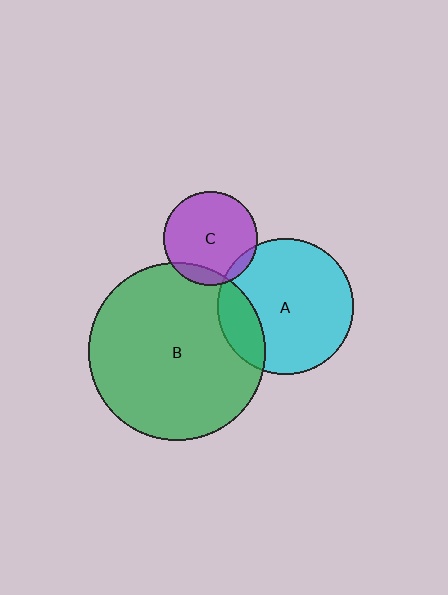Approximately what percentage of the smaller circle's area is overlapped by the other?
Approximately 10%.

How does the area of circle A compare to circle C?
Approximately 2.1 times.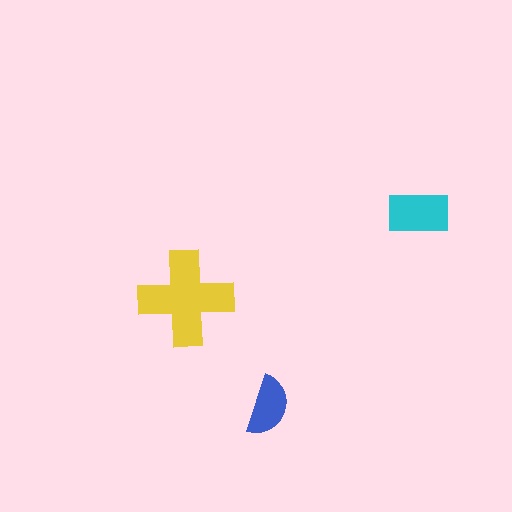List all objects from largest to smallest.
The yellow cross, the cyan rectangle, the blue semicircle.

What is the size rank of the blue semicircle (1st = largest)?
3rd.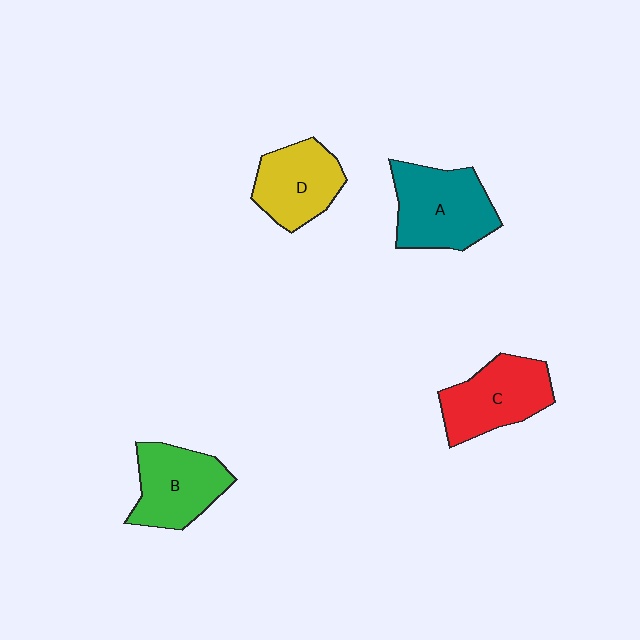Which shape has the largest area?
Shape A (teal).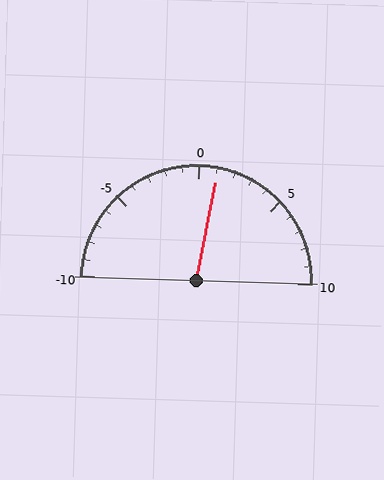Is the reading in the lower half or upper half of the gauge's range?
The reading is in the upper half of the range (-10 to 10).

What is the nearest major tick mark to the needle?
The nearest major tick mark is 0.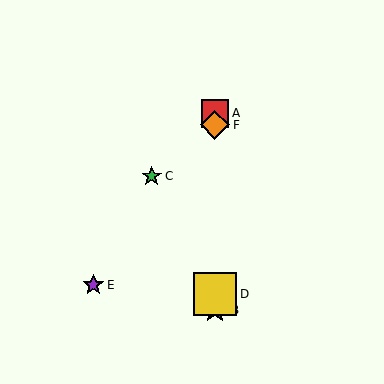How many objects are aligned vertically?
4 objects (A, B, D, F) are aligned vertically.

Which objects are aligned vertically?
Objects A, B, D, F are aligned vertically.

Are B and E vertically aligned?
No, B is at x≈215 and E is at x≈93.